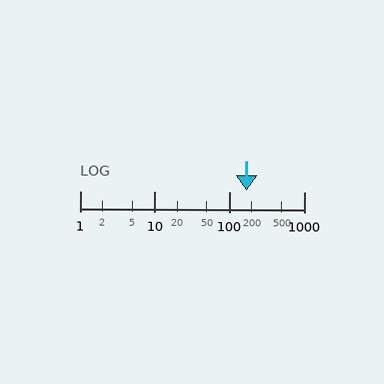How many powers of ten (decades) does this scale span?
The scale spans 3 decades, from 1 to 1000.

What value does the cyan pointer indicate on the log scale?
The pointer indicates approximately 170.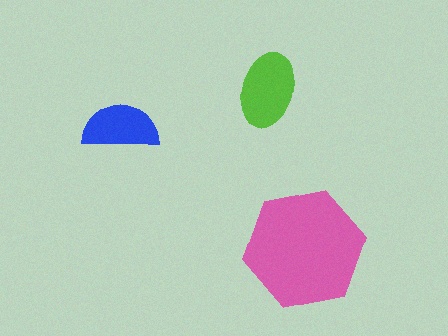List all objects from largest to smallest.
The pink hexagon, the lime ellipse, the blue semicircle.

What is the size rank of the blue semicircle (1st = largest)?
3rd.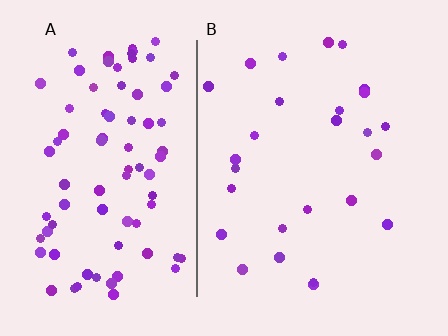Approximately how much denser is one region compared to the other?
Approximately 3.3× — region A over region B.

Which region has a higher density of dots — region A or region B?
A (the left).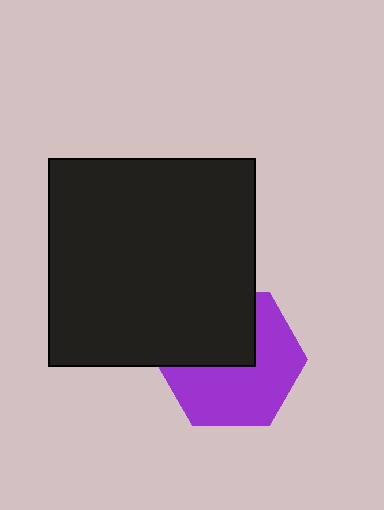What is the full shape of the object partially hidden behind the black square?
The partially hidden object is a purple hexagon.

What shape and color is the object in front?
The object in front is a black square.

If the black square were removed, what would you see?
You would see the complete purple hexagon.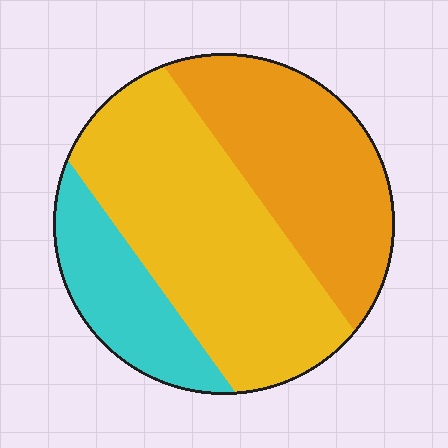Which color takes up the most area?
Yellow, at roughly 50%.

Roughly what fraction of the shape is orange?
Orange takes up about one third (1/3) of the shape.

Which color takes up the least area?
Cyan, at roughly 20%.